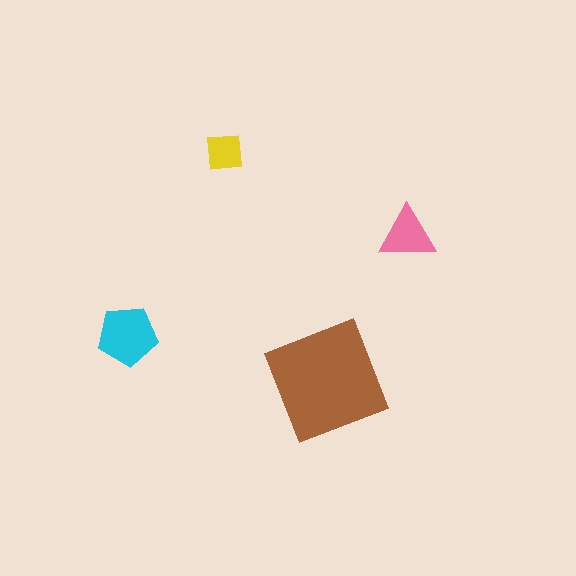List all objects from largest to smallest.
The brown square, the cyan pentagon, the pink triangle, the yellow square.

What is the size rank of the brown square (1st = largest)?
1st.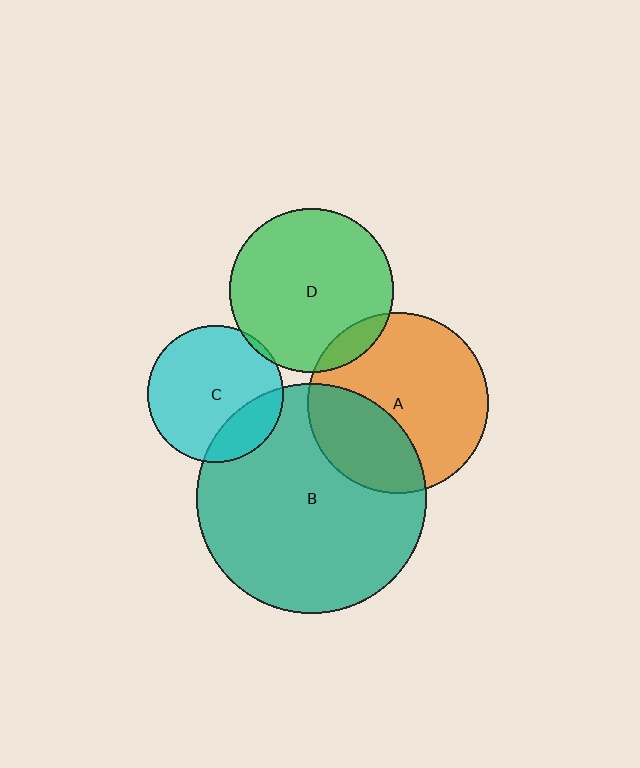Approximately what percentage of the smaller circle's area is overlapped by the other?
Approximately 10%.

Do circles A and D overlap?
Yes.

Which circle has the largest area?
Circle B (teal).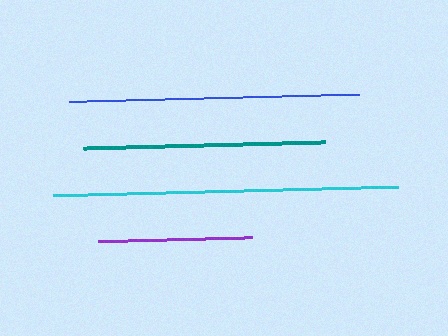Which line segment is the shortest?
The purple line is the shortest at approximately 154 pixels.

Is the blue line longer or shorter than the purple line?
The blue line is longer than the purple line.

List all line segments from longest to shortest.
From longest to shortest: cyan, blue, teal, purple.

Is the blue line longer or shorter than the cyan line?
The cyan line is longer than the blue line.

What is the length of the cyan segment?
The cyan segment is approximately 345 pixels long.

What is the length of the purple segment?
The purple segment is approximately 154 pixels long.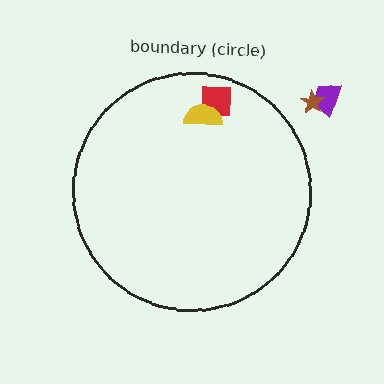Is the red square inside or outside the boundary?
Inside.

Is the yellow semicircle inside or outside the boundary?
Inside.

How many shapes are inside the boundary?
2 inside, 2 outside.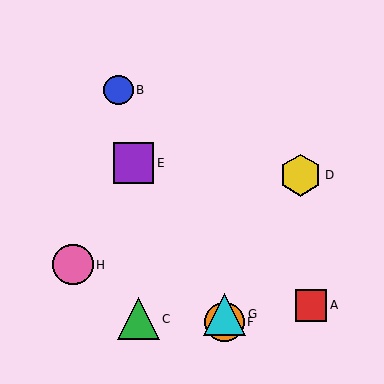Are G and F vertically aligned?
Yes, both are at x≈224.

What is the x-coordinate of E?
Object E is at x≈134.